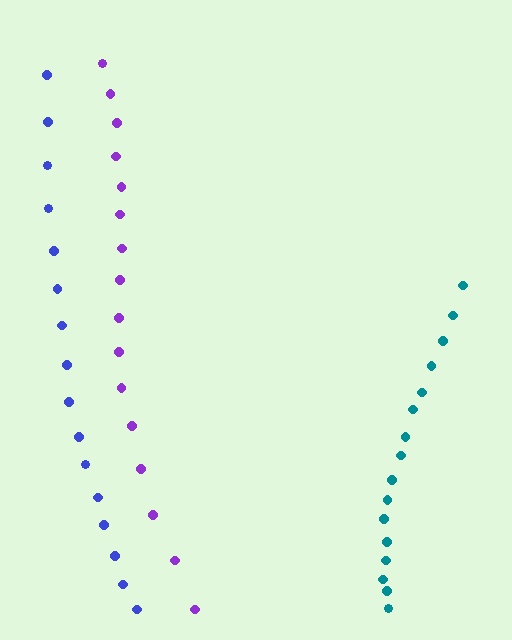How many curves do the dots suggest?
There are 3 distinct paths.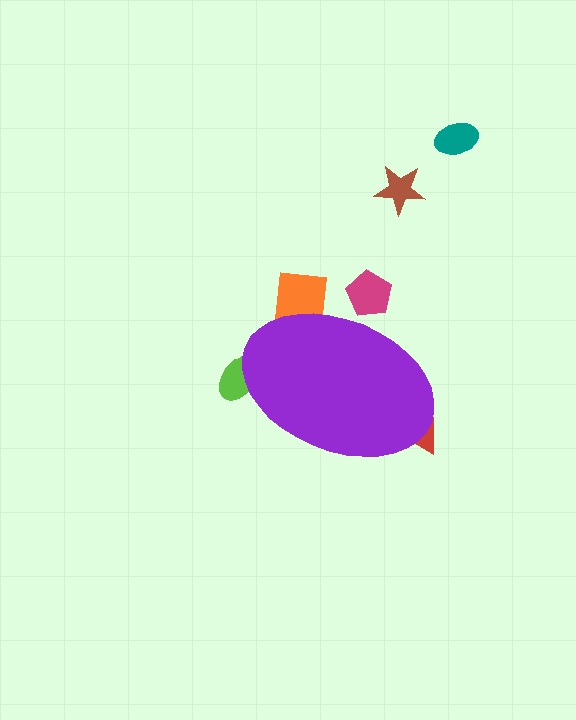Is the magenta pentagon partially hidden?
Yes, the magenta pentagon is partially hidden behind the purple ellipse.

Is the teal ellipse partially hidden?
No, the teal ellipse is fully visible.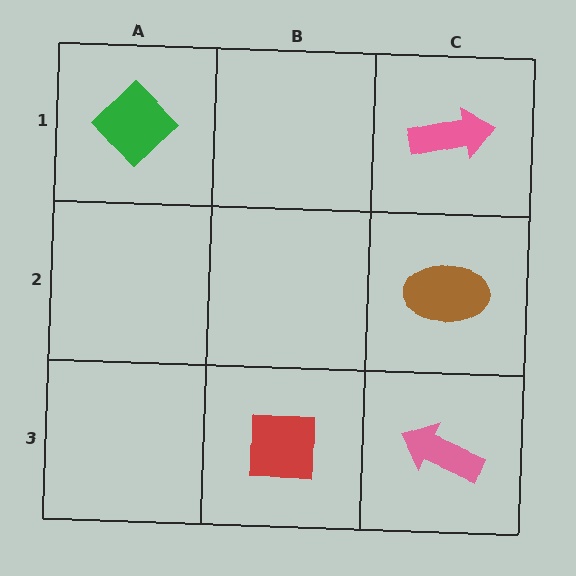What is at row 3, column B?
A red square.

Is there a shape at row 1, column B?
No, that cell is empty.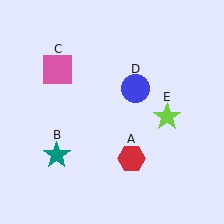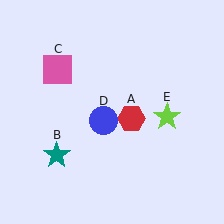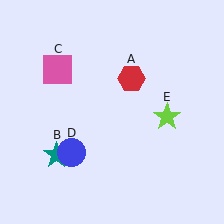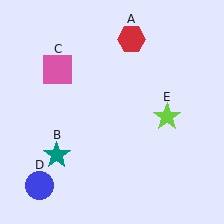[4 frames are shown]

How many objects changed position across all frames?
2 objects changed position: red hexagon (object A), blue circle (object D).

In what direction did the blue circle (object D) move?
The blue circle (object D) moved down and to the left.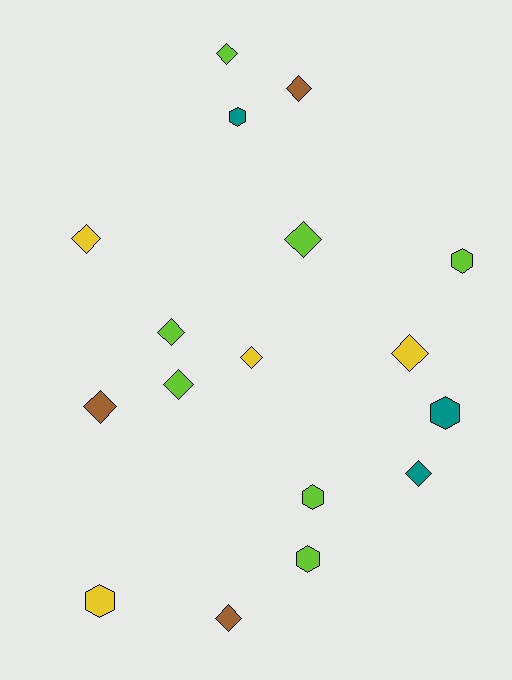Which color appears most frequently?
Lime, with 7 objects.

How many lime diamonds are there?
There are 4 lime diamonds.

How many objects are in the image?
There are 17 objects.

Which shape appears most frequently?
Diamond, with 11 objects.